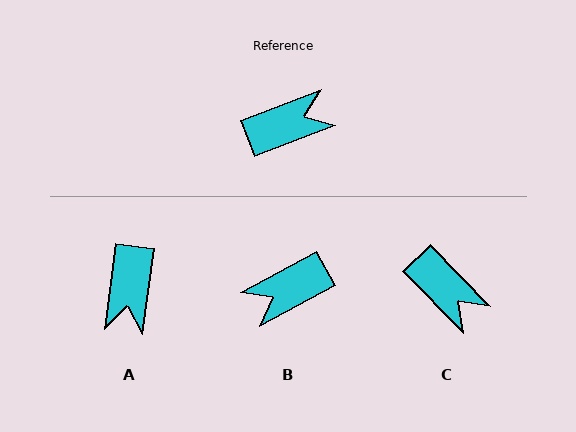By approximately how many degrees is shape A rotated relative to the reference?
Approximately 119 degrees clockwise.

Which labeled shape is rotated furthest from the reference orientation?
B, about 172 degrees away.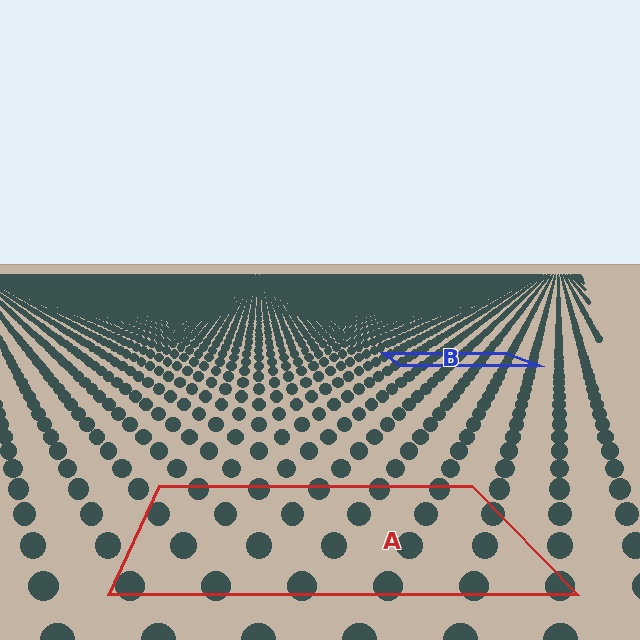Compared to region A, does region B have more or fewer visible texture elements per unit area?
Region B has more texture elements per unit area — they are packed more densely because it is farther away.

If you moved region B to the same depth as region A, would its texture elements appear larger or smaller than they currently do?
They would appear larger. At a closer depth, the same texture elements are projected at a bigger on-screen size.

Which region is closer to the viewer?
Region A is closer. The texture elements there are larger and more spread out.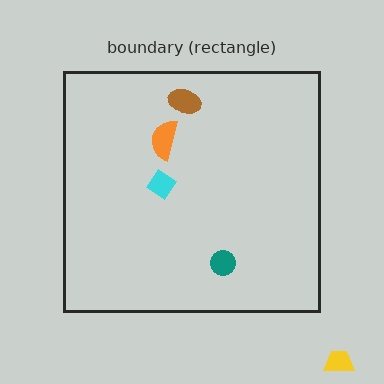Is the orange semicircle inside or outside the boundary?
Inside.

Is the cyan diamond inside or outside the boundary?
Inside.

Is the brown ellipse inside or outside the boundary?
Inside.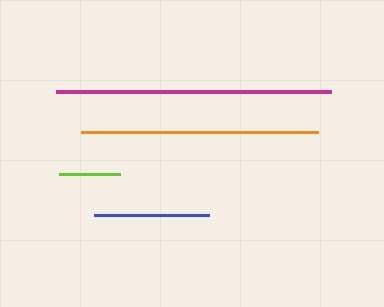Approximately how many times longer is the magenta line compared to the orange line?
The magenta line is approximately 1.2 times the length of the orange line.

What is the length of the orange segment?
The orange segment is approximately 238 pixels long.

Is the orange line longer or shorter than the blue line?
The orange line is longer than the blue line.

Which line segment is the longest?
The magenta line is the longest at approximately 275 pixels.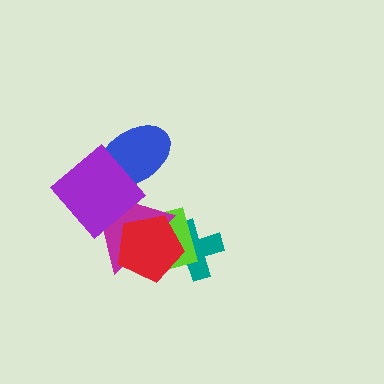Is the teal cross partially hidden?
Yes, it is partially covered by another shape.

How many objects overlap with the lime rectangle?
3 objects overlap with the lime rectangle.